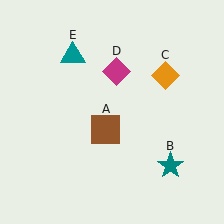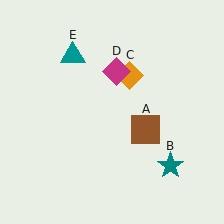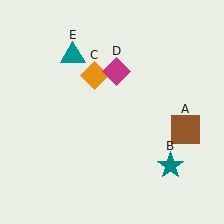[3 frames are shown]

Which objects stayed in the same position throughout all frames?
Teal star (object B) and magenta diamond (object D) and teal triangle (object E) remained stationary.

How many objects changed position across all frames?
2 objects changed position: brown square (object A), orange diamond (object C).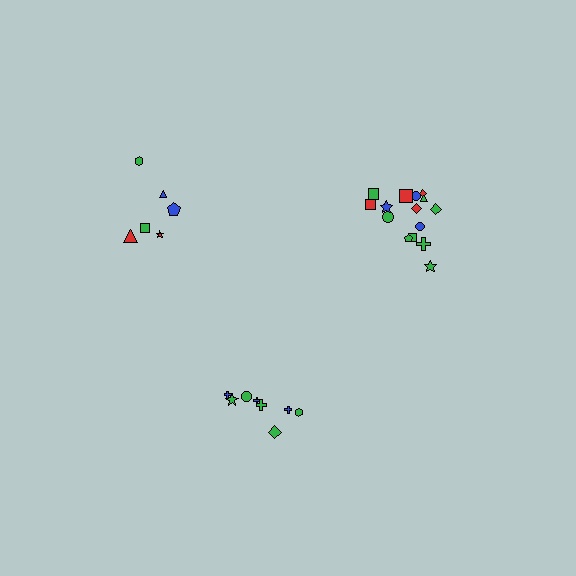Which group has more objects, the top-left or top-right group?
The top-right group.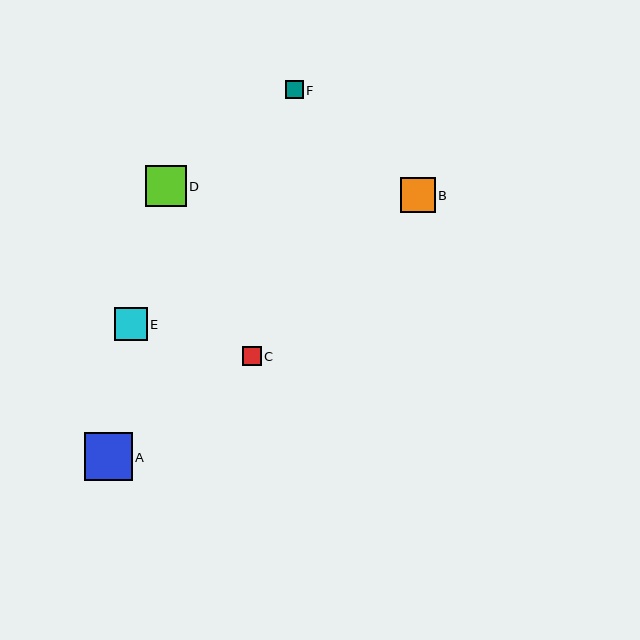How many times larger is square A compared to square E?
Square A is approximately 1.5 times the size of square E.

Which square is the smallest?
Square F is the smallest with a size of approximately 18 pixels.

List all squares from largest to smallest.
From largest to smallest: A, D, B, E, C, F.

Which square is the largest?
Square A is the largest with a size of approximately 48 pixels.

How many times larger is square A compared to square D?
Square A is approximately 1.2 times the size of square D.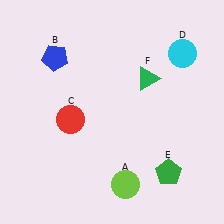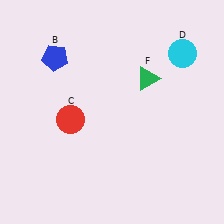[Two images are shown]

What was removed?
The lime circle (A), the green pentagon (E) were removed in Image 2.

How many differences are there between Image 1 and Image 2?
There are 2 differences between the two images.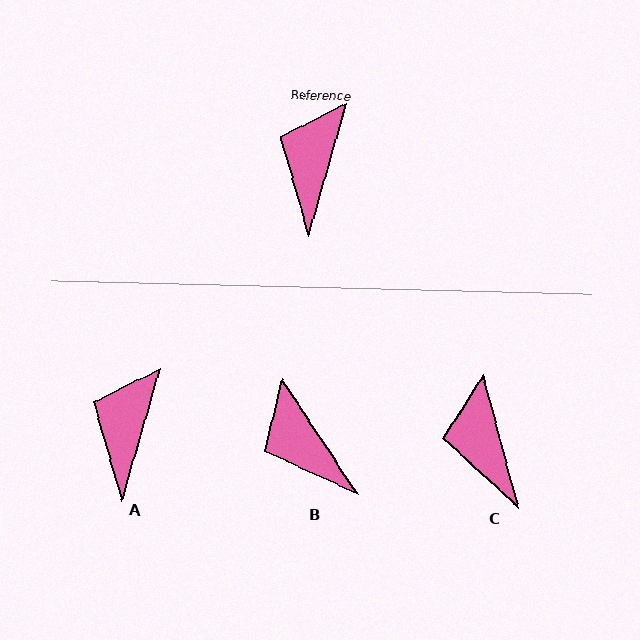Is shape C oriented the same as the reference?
No, it is off by about 31 degrees.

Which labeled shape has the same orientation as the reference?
A.